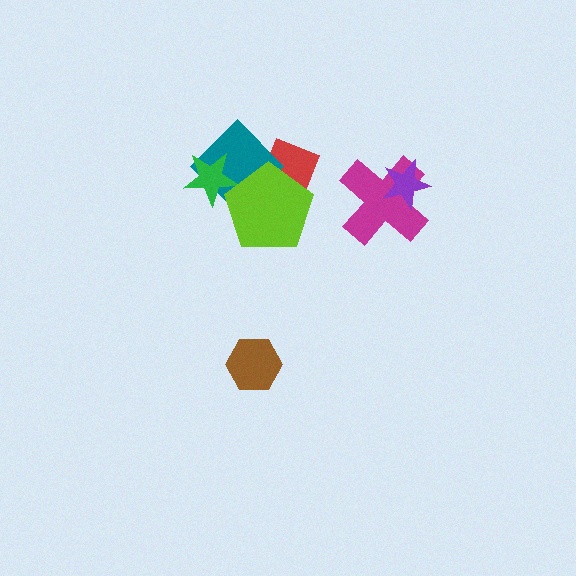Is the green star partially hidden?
Yes, it is partially covered by another shape.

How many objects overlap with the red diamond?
2 objects overlap with the red diamond.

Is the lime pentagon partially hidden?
No, no other shape covers it.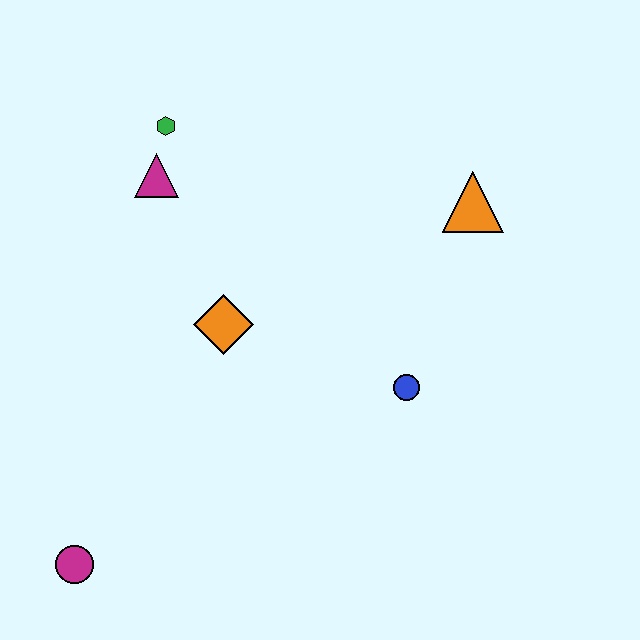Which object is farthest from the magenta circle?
The orange triangle is farthest from the magenta circle.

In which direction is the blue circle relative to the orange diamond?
The blue circle is to the right of the orange diamond.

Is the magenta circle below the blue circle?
Yes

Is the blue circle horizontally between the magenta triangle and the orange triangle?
Yes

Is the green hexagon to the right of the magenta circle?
Yes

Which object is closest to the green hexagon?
The magenta triangle is closest to the green hexagon.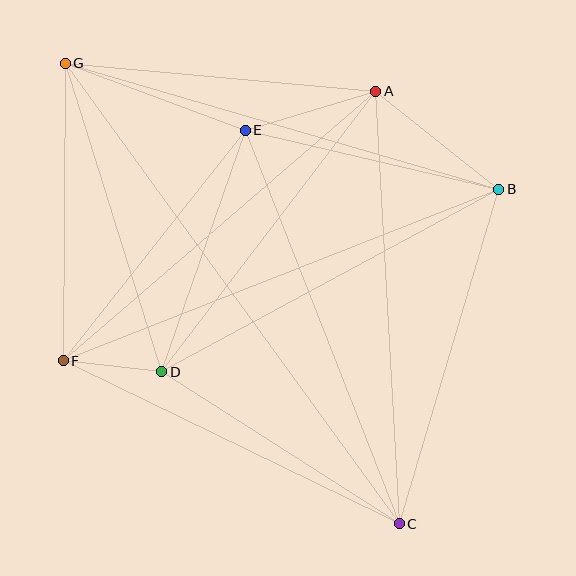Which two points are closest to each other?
Points D and F are closest to each other.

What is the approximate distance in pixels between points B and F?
The distance between B and F is approximately 468 pixels.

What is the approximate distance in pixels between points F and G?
The distance between F and G is approximately 298 pixels.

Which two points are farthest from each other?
Points C and G are farthest from each other.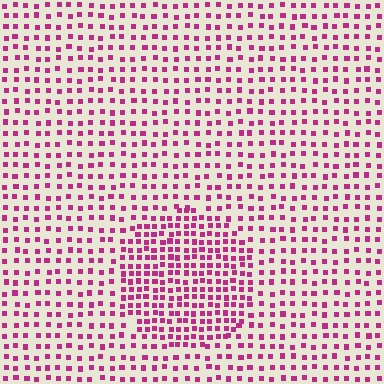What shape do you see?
I see a circle.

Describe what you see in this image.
The image contains small magenta elements arranged at two different densities. A circle-shaped region is visible where the elements are more densely packed than the surrounding area.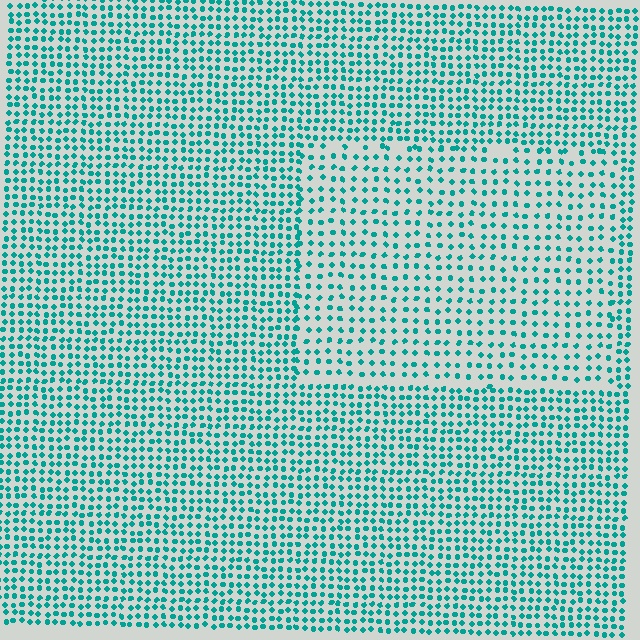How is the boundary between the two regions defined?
The boundary is defined by a change in element density (approximately 1.7x ratio). All elements are the same color, size, and shape.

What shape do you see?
I see a rectangle.